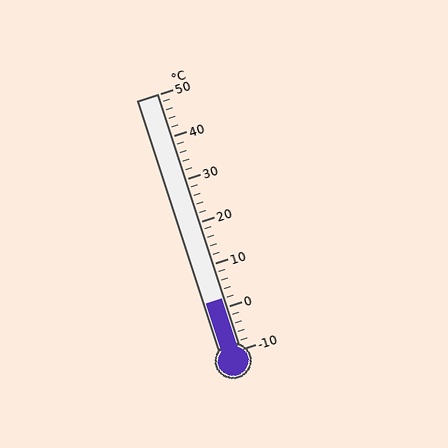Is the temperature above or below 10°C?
The temperature is below 10°C.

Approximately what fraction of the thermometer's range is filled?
The thermometer is filled to approximately 20% of its range.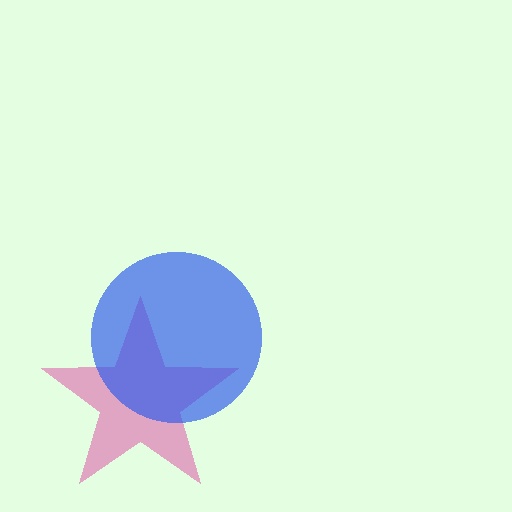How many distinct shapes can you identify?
There are 2 distinct shapes: a pink star, a blue circle.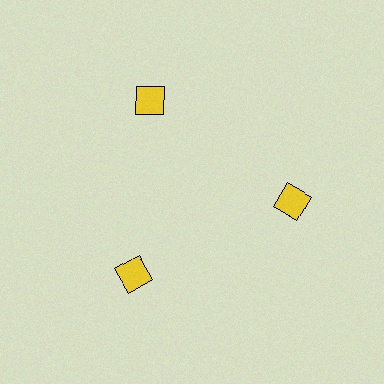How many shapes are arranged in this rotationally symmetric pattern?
There are 3 shapes, arranged in 3 groups of 1.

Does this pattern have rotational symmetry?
Yes, this pattern has 3-fold rotational symmetry. It looks the same after rotating 120 degrees around the center.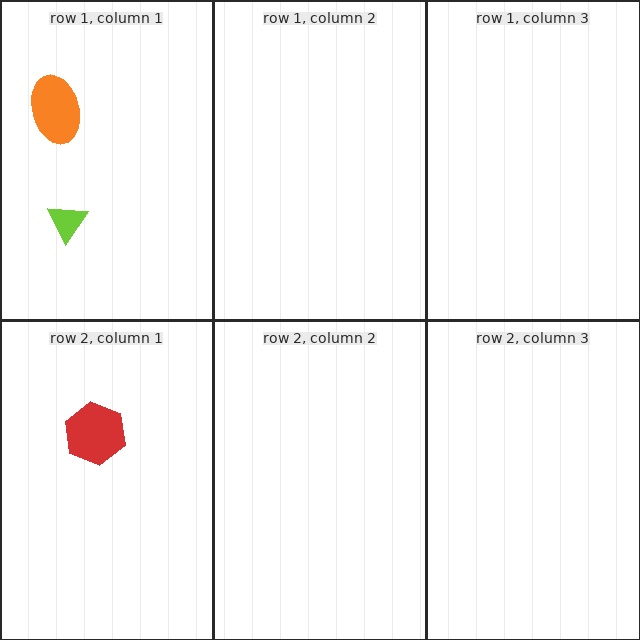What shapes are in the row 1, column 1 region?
The orange ellipse, the lime triangle.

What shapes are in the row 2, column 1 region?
The red hexagon.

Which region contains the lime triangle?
The row 1, column 1 region.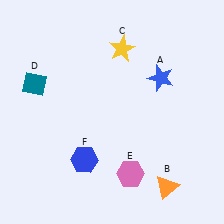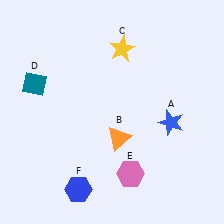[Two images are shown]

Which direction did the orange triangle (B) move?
The orange triangle (B) moved up.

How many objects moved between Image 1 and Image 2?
3 objects moved between the two images.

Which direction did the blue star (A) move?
The blue star (A) moved down.